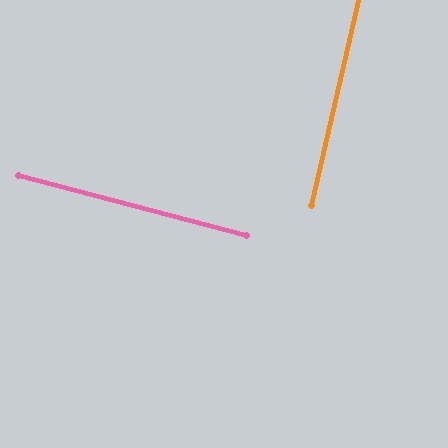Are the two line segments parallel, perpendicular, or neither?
Perpendicular — they meet at approximately 88°.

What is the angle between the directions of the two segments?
Approximately 88 degrees.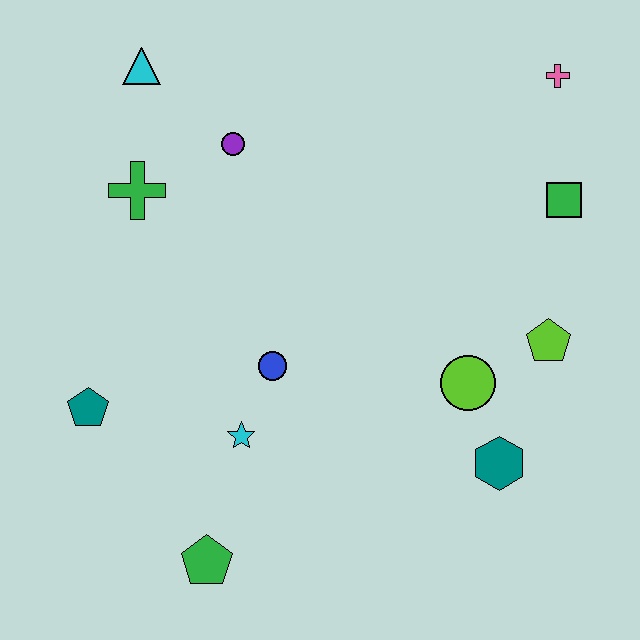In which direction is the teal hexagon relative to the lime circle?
The teal hexagon is below the lime circle.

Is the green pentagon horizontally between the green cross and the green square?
Yes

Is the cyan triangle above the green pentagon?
Yes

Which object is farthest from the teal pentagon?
The pink cross is farthest from the teal pentagon.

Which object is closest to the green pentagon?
The cyan star is closest to the green pentagon.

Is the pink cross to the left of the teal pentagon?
No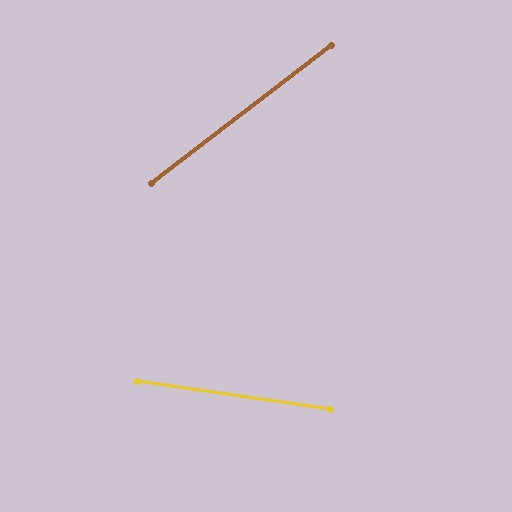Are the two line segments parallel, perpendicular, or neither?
Neither parallel nor perpendicular — they differ by about 46°.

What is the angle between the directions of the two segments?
Approximately 46 degrees.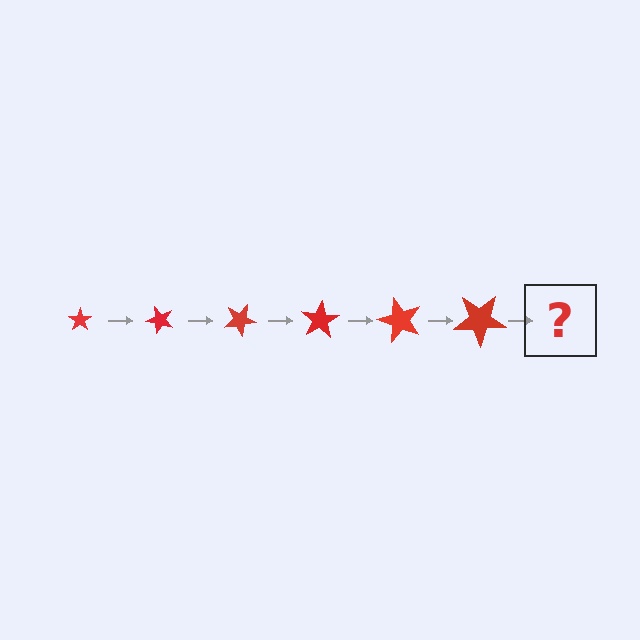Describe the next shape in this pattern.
It should be a star, larger than the previous one and rotated 300 degrees from the start.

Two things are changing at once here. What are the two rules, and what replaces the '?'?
The two rules are that the star grows larger each step and it rotates 50 degrees each step. The '?' should be a star, larger than the previous one and rotated 300 degrees from the start.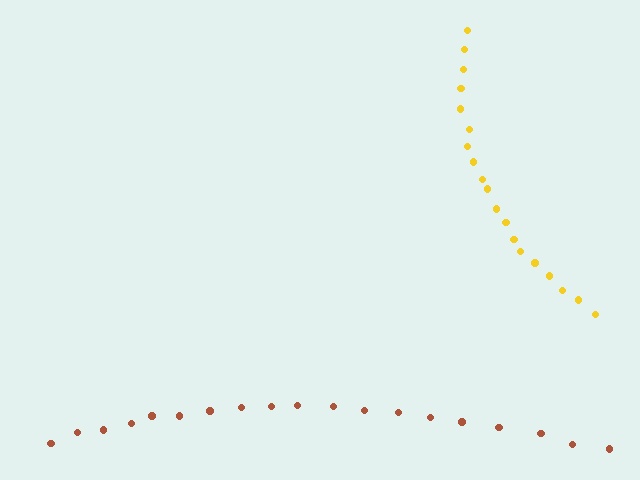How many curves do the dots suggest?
There are 2 distinct paths.